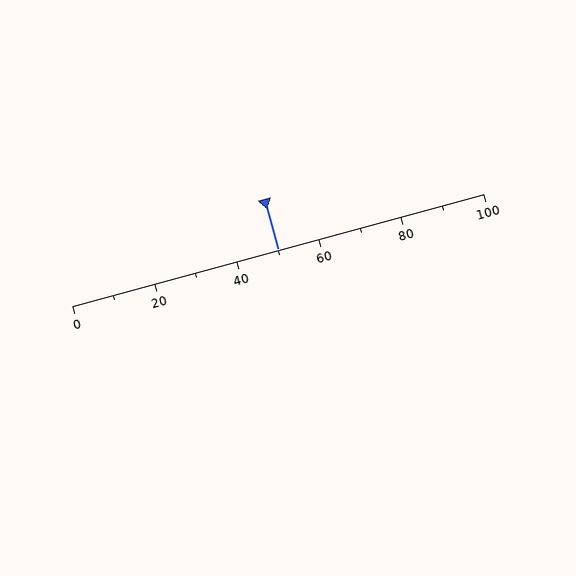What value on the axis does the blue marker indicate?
The marker indicates approximately 50.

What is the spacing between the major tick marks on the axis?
The major ticks are spaced 20 apart.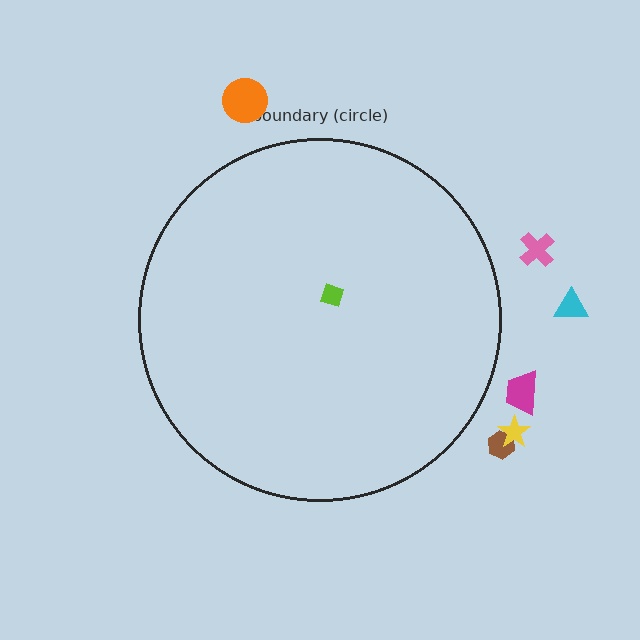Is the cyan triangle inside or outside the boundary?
Outside.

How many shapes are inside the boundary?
1 inside, 6 outside.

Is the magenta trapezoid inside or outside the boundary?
Outside.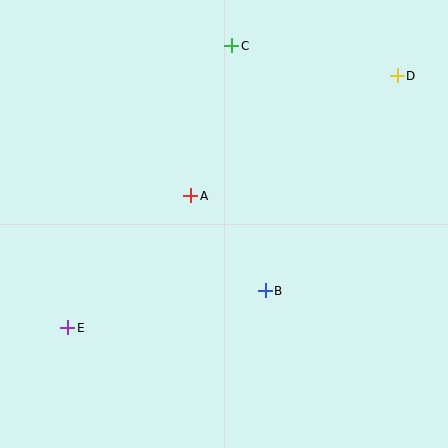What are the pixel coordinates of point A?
Point A is at (191, 196).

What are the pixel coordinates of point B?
Point B is at (265, 291).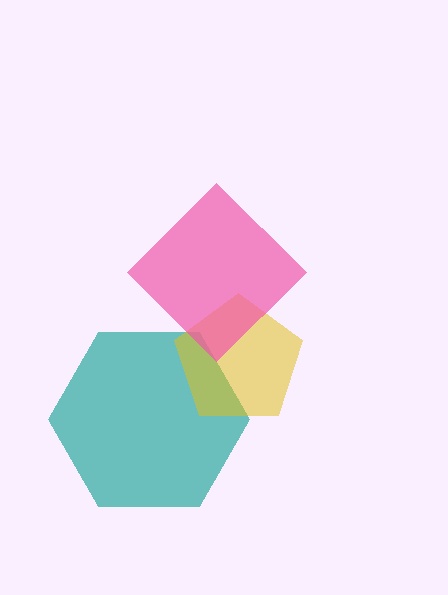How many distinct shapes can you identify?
There are 3 distinct shapes: a teal hexagon, a yellow pentagon, a pink diamond.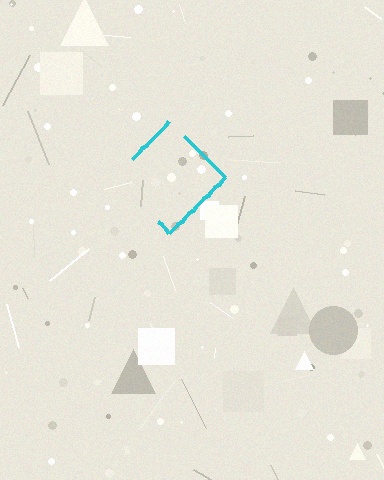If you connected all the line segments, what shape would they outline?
They would outline a diamond.